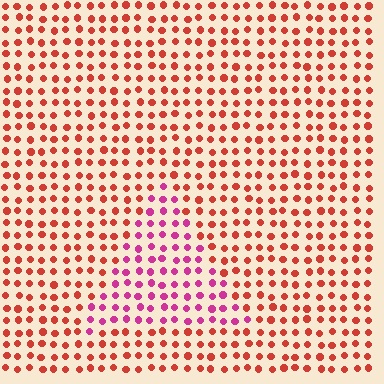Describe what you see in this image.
The image is filled with small red elements in a uniform arrangement. A triangle-shaped region is visible where the elements are tinted to a slightly different hue, forming a subtle color boundary.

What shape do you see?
I see a triangle.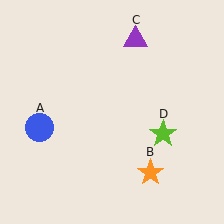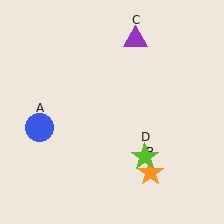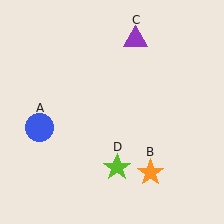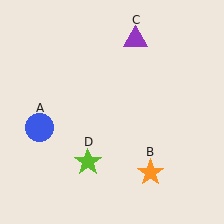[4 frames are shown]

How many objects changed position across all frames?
1 object changed position: lime star (object D).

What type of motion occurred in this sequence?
The lime star (object D) rotated clockwise around the center of the scene.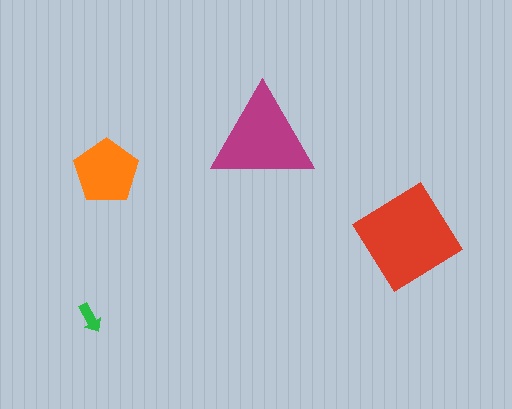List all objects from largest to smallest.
The red diamond, the magenta triangle, the orange pentagon, the green arrow.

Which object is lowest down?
The green arrow is bottommost.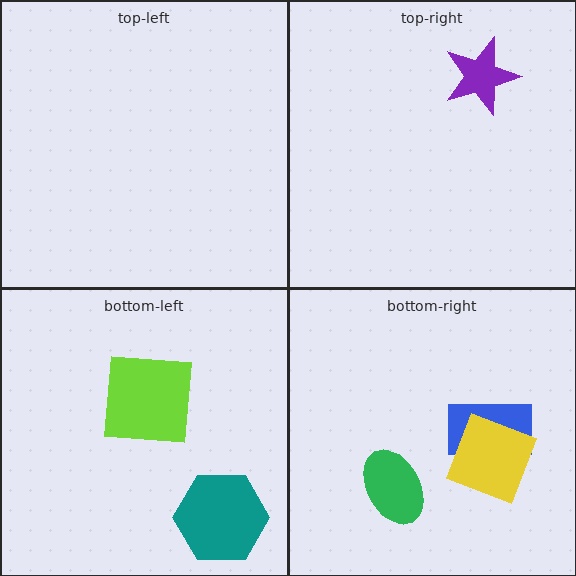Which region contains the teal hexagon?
The bottom-left region.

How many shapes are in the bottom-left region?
2.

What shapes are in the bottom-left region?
The lime square, the teal hexagon.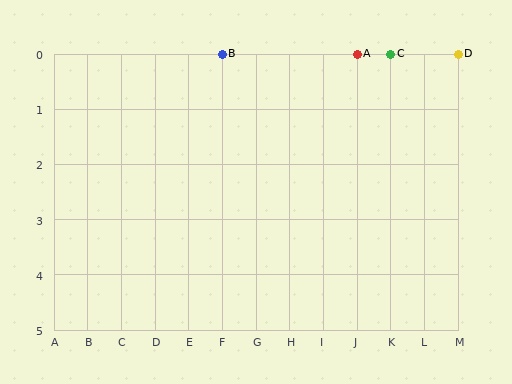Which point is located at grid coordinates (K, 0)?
Point C is at (K, 0).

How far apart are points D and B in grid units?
Points D and B are 7 columns apart.